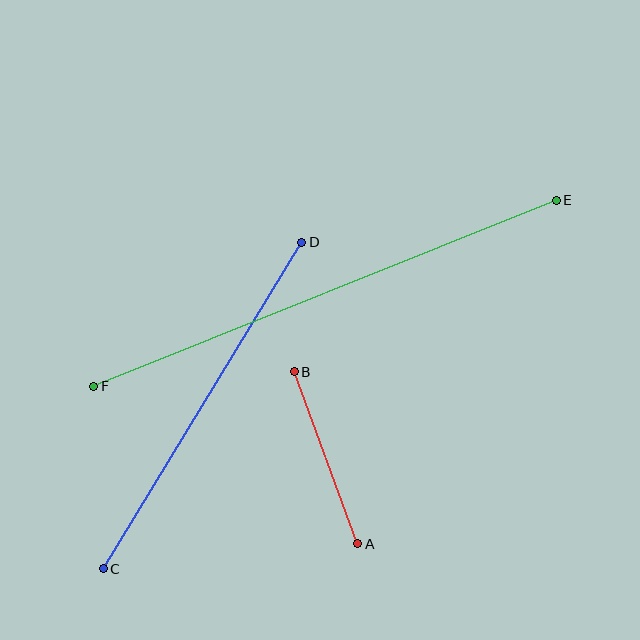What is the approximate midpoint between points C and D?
The midpoint is at approximately (203, 405) pixels.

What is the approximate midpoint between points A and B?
The midpoint is at approximately (326, 458) pixels.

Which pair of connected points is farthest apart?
Points E and F are farthest apart.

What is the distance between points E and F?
The distance is approximately 498 pixels.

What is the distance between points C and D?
The distance is approximately 382 pixels.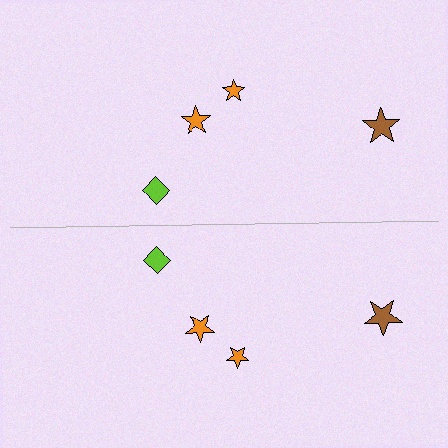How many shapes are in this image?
There are 8 shapes in this image.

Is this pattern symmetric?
Yes, this pattern has bilateral (reflection) symmetry.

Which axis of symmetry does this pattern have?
The pattern has a horizontal axis of symmetry running through the center of the image.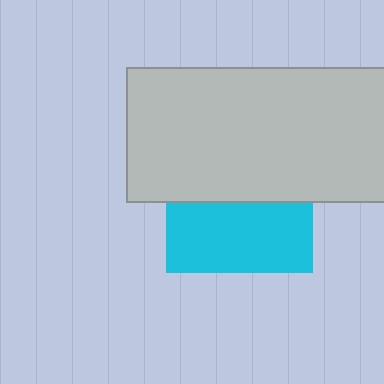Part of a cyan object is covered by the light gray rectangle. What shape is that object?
It is a square.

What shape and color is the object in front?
The object in front is a light gray rectangle.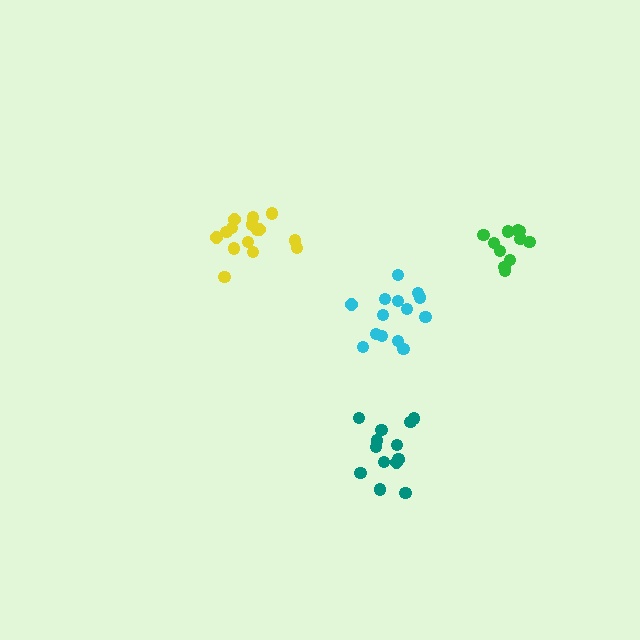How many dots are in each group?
Group 1: 14 dots, Group 2: 15 dots, Group 3: 11 dots, Group 4: 15 dots (55 total).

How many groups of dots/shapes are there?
There are 4 groups.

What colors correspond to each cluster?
The clusters are colored: cyan, teal, green, yellow.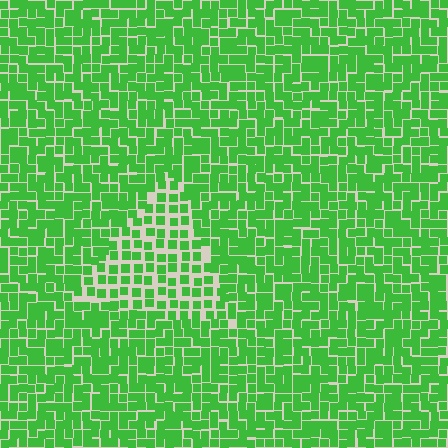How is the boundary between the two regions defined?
The boundary is defined by a change in element density (approximately 1.7x ratio). All elements are the same color, size, and shape.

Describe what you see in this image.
The image contains small green elements arranged at two different densities. A triangle-shaped region is visible where the elements are less densely packed than the surrounding area.